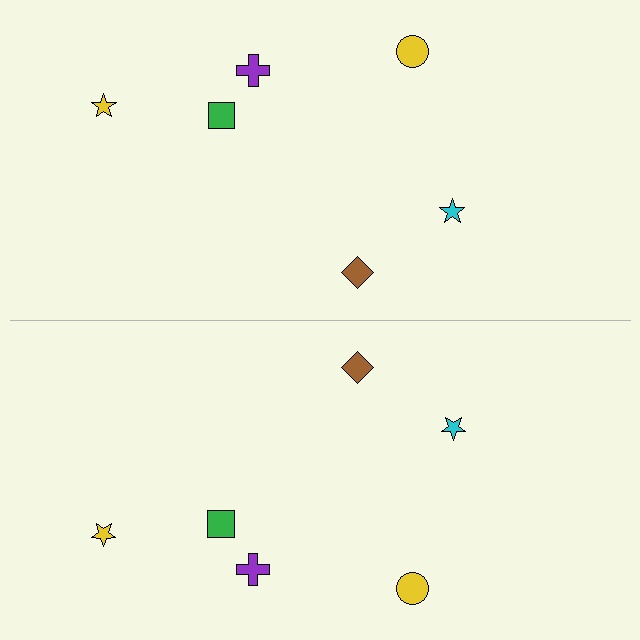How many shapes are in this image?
There are 12 shapes in this image.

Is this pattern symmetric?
Yes, this pattern has bilateral (reflection) symmetry.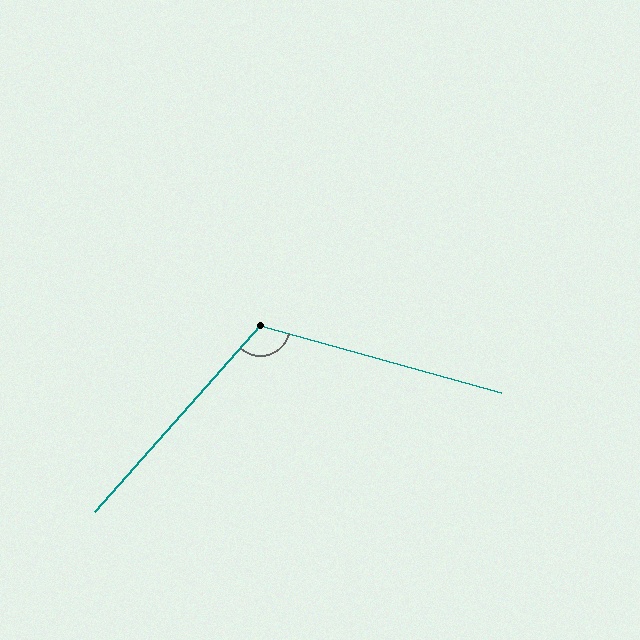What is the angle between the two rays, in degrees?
Approximately 116 degrees.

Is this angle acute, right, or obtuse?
It is obtuse.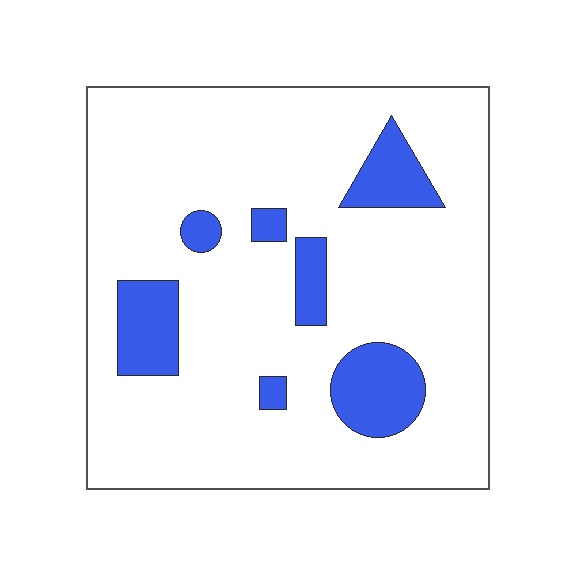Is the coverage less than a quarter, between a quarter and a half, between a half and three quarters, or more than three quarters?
Less than a quarter.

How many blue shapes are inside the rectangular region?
7.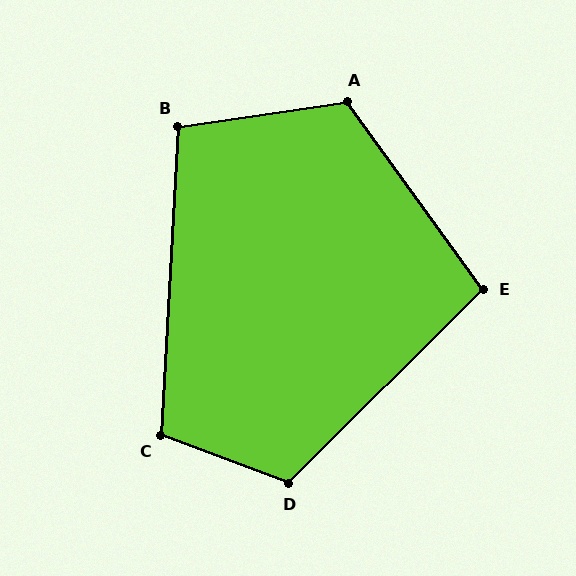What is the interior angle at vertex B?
Approximately 102 degrees (obtuse).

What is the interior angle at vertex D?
Approximately 115 degrees (obtuse).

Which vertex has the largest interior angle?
A, at approximately 117 degrees.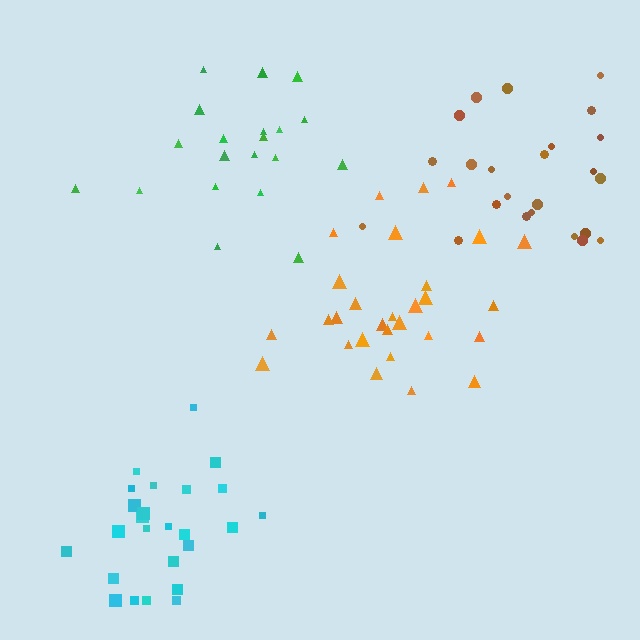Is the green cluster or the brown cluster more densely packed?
Green.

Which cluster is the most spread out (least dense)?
Brown.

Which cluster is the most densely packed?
Cyan.